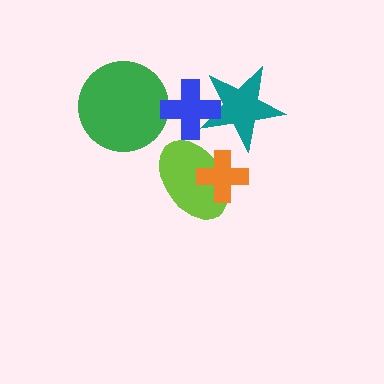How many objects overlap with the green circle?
1 object overlaps with the green circle.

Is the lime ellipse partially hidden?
Yes, it is partially covered by another shape.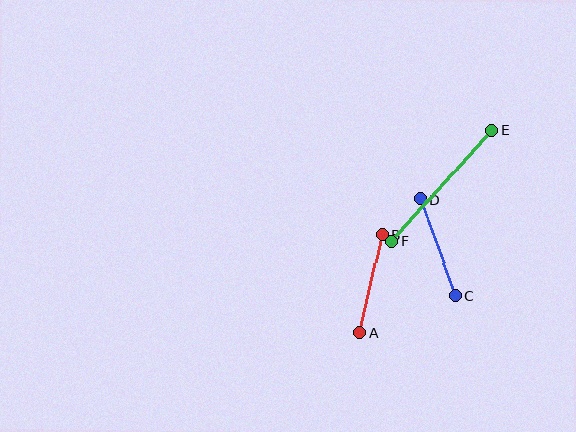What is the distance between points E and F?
The distance is approximately 150 pixels.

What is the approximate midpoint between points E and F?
The midpoint is at approximately (442, 186) pixels.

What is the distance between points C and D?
The distance is approximately 103 pixels.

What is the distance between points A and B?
The distance is approximately 100 pixels.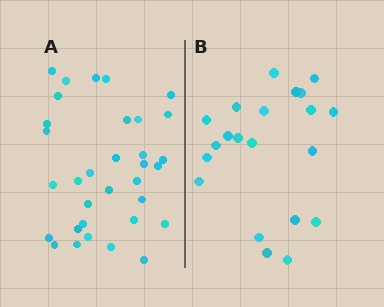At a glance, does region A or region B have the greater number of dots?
Region A (the left region) has more dots.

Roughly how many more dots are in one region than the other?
Region A has roughly 12 or so more dots than region B.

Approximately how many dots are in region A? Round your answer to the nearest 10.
About 30 dots. (The exact count is 33, which rounds to 30.)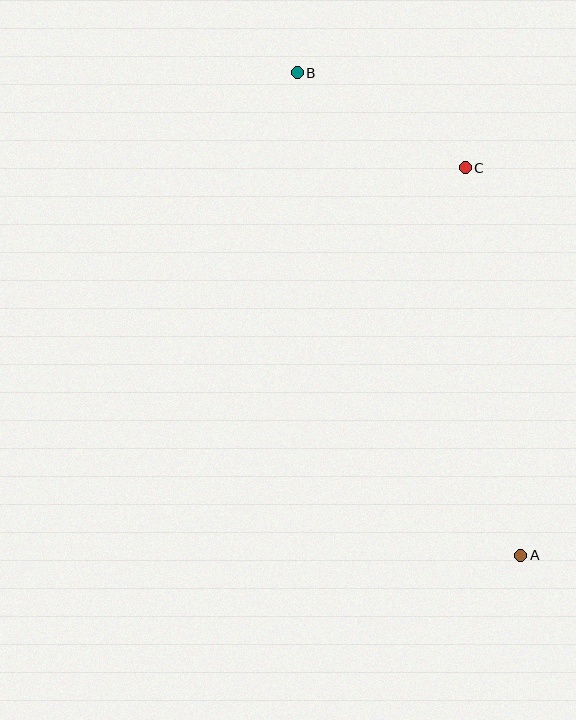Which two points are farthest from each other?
Points A and B are farthest from each other.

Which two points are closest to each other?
Points B and C are closest to each other.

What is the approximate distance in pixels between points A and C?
The distance between A and C is approximately 391 pixels.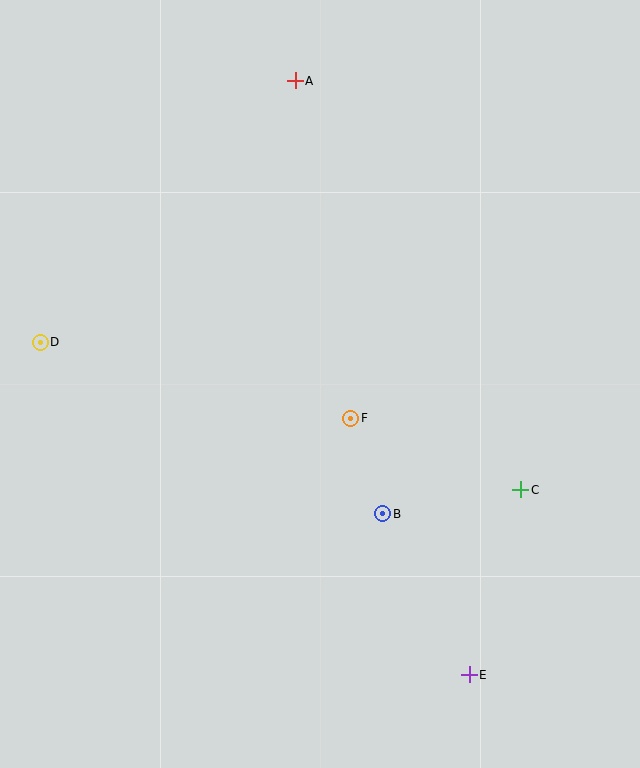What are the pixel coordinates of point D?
Point D is at (40, 342).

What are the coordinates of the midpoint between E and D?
The midpoint between E and D is at (255, 508).